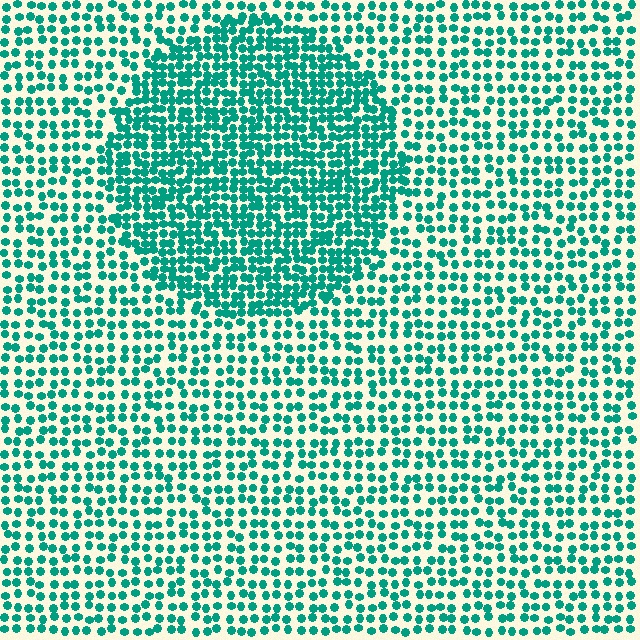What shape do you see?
I see a circle.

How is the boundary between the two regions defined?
The boundary is defined by a change in element density (approximately 1.8x ratio). All elements are the same color, size, and shape.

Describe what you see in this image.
The image contains small teal elements arranged at two different densities. A circle-shaped region is visible where the elements are more densely packed than the surrounding area.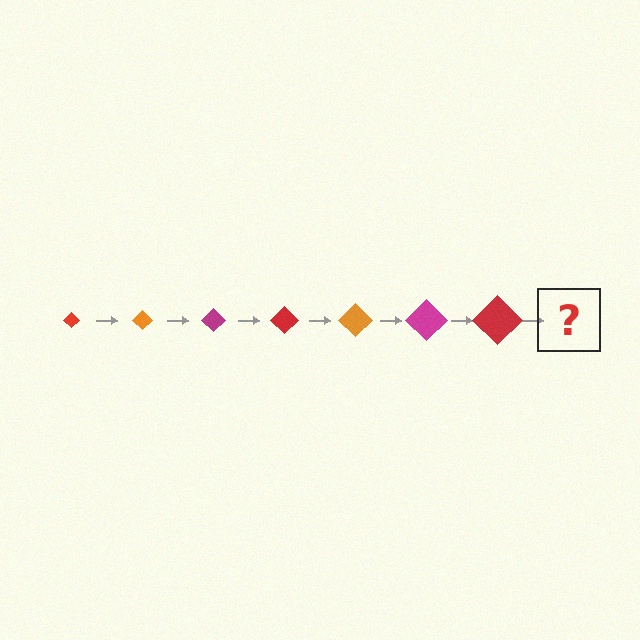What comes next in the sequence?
The next element should be an orange diamond, larger than the previous one.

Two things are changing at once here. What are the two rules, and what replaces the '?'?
The two rules are that the diamond grows larger each step and the color cycles through red, orange, and magenta. The '?' should be an orange diamond, larger than the previous one.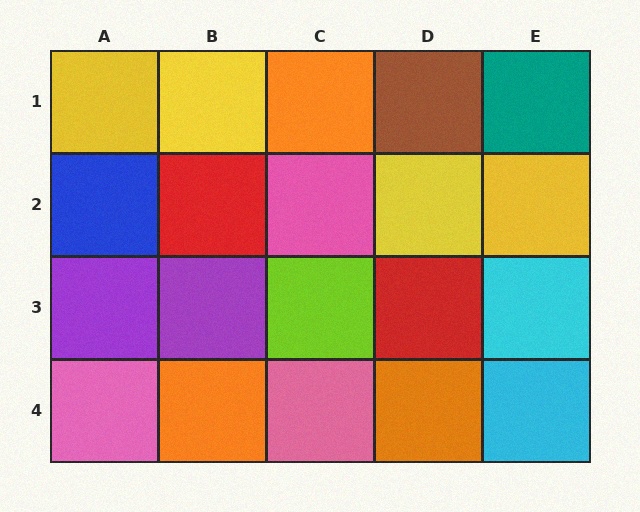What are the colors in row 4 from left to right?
Pink, orange, pink, orange, cyan.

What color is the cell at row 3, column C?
Lime.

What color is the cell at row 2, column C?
Pink.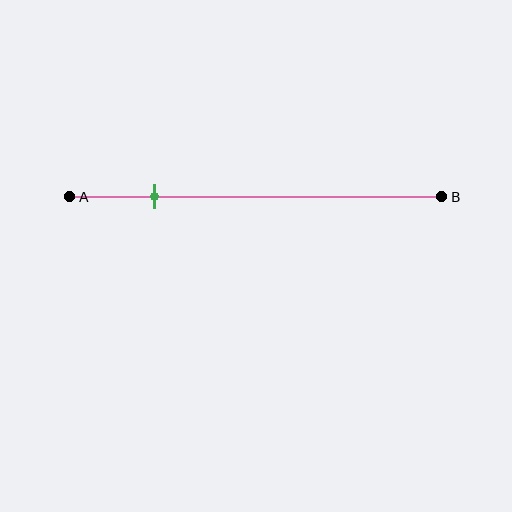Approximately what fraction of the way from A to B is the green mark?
The green mark is approximately 25% of the way from A to B.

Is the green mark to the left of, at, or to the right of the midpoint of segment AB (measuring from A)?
The green mark is to the left of the midpoint of segment AB.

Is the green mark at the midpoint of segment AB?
No, the mark is at about 25% from A, not at the 50% midpoint.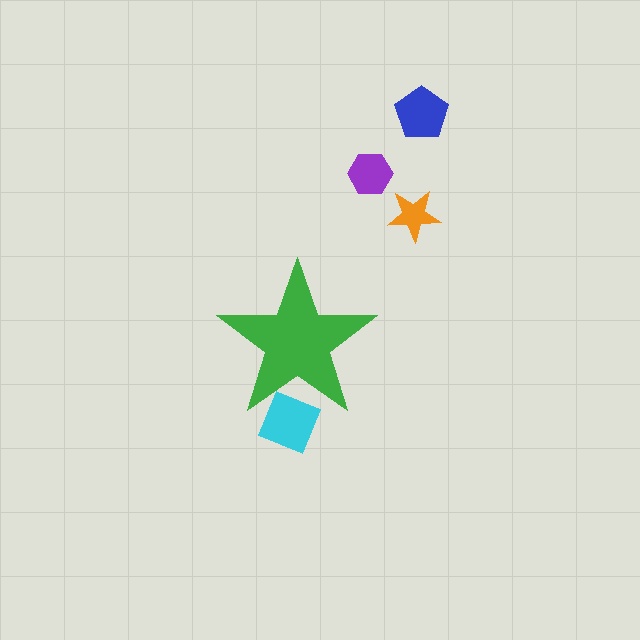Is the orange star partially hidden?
No, the orange star is fully visible.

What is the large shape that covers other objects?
A green star.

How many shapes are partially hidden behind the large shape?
1 shape is partially hidden.